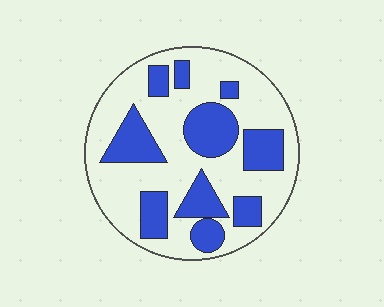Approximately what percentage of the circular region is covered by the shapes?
Approximately 35%.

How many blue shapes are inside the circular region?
10.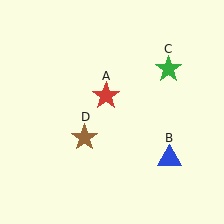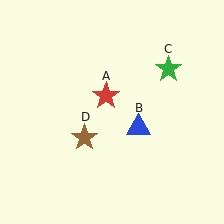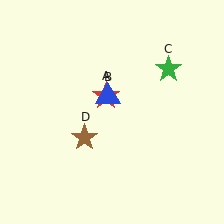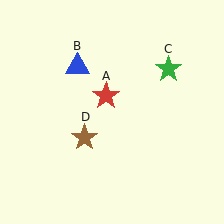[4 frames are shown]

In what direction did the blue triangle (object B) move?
The blue triangle (object B) moved up and to the left.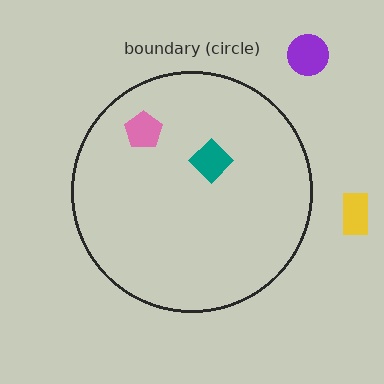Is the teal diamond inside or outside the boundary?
Inside.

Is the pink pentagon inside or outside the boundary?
Inside.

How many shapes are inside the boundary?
2 inside, 2 outside.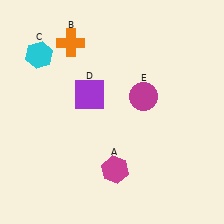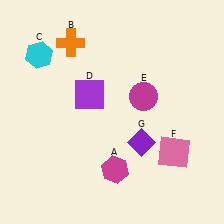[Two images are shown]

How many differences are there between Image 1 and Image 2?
There are 2 differences between the two images.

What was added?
A pink square (F), a purple diamond (G) were added in Image 2.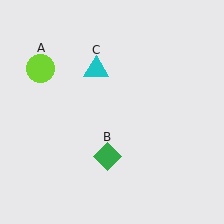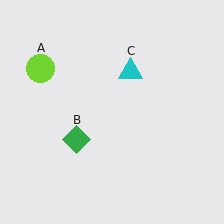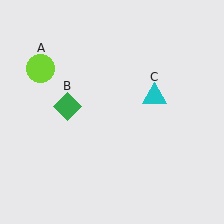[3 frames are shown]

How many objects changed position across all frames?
2 objects changed position: green diamond (object B), cyan triangle (object C).